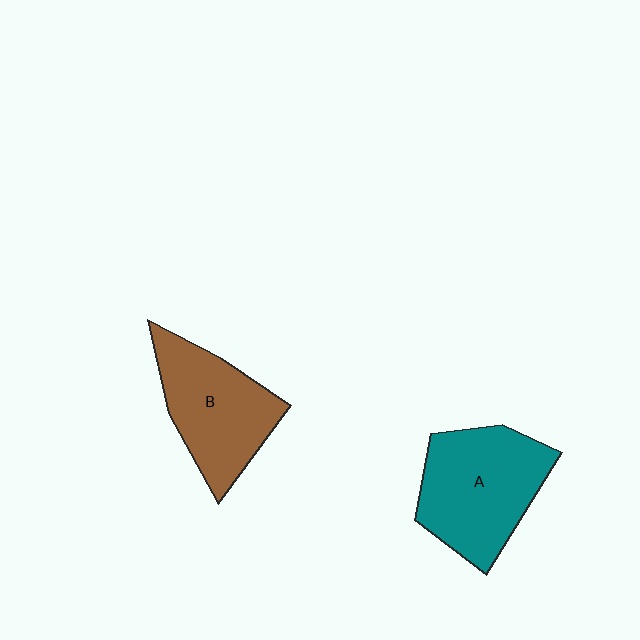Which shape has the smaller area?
Shape B (brown).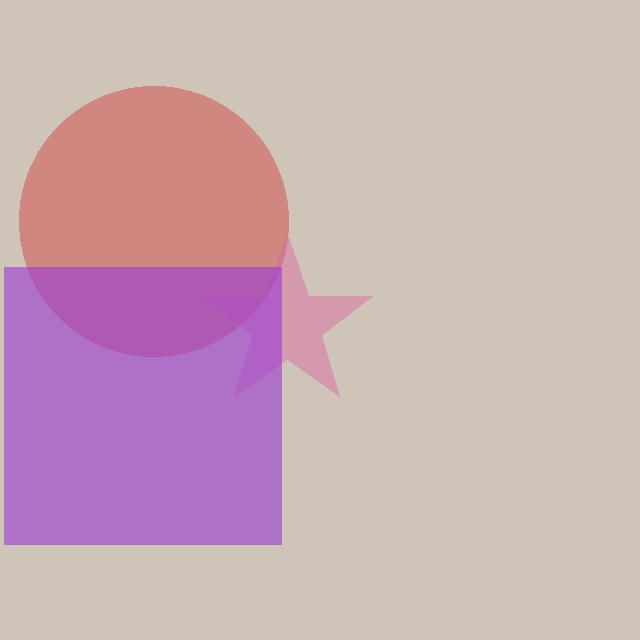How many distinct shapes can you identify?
There are 3 distinct shapes: a red circle, a pink star, a purple square.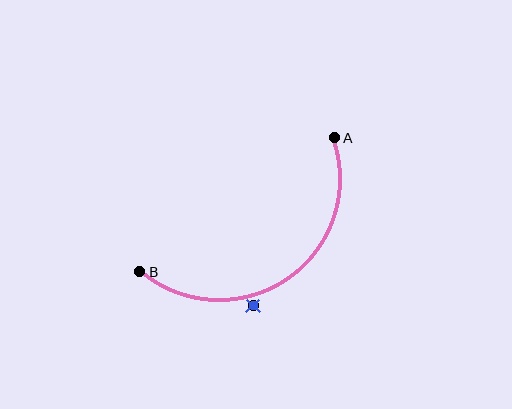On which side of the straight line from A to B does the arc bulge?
The arc bulges below and to the right of the straight line connecting A and B.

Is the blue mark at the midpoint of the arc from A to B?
No — the blue mark does not lie on the arc at all. It sits slightly outside the curve.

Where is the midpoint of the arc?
The arc midpoint is the point on the curve farthest from the straight line joining A and B. It sits below and to the right of that line.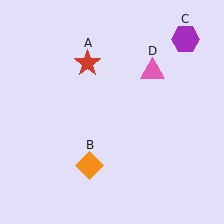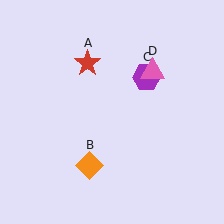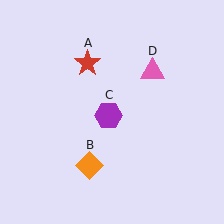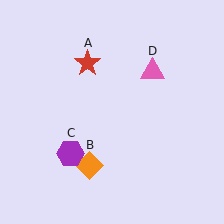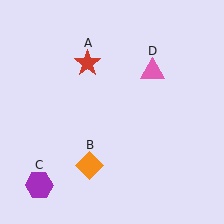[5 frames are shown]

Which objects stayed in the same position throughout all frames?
Red star (object A) and orange diamond (object B) and pink triangle (object D) remained stationary.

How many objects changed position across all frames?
1 object changed position: purple hexagon (object C).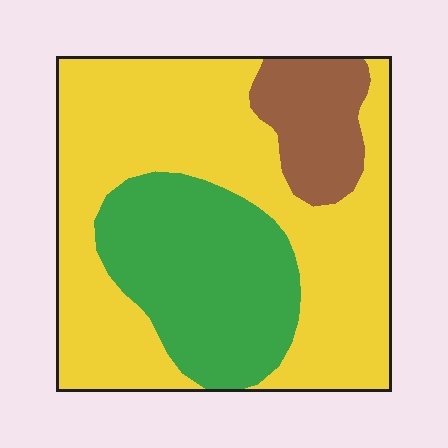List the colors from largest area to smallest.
From largest to smallest: yellow, green, brown.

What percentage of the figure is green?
Green takes up about one quarter (1/4) of the figure.